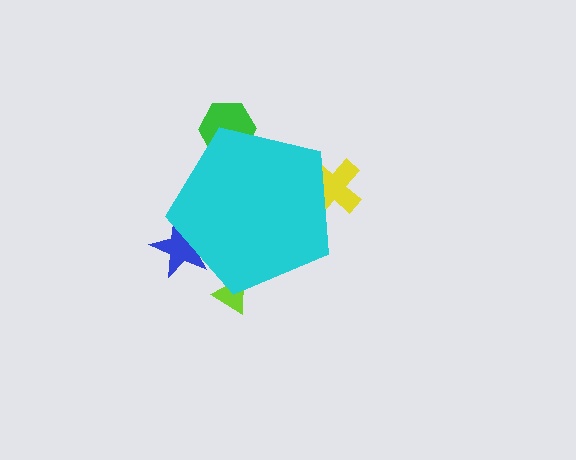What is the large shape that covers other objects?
A cyan pentagon.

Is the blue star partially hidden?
Yes, the blue star is partially hidden behind the cyan pentagon.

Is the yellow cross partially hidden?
Yes, the yellow cross is partially hidden behind the cyan pentagon.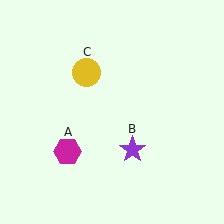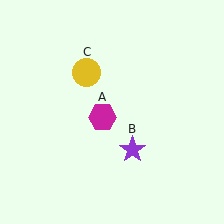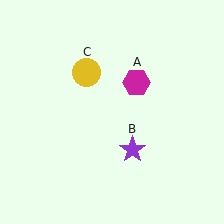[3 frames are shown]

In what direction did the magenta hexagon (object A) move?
The magenta hexagon (object A) moved up and to the right.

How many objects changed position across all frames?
1 object changed position: magenta hexagon (object A).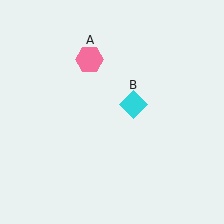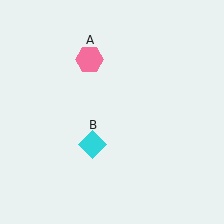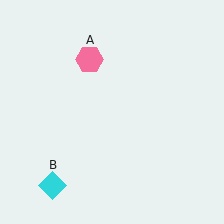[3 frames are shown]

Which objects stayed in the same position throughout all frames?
Pink hexagon (object A) remained stationary.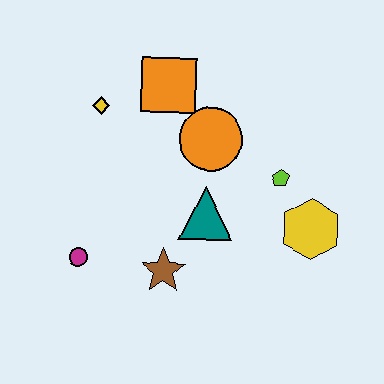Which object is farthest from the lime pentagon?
The magenta circle is farthest from the lime pentagon.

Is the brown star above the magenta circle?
No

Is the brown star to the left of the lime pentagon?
Yes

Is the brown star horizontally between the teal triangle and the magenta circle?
Yes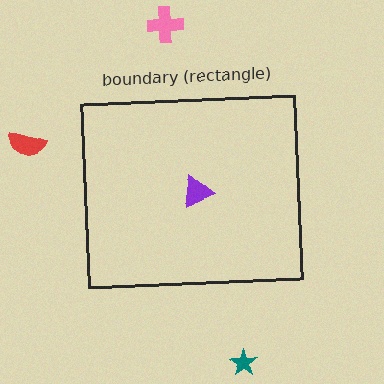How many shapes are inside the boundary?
1 inside, 3 outside.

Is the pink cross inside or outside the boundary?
Outside.